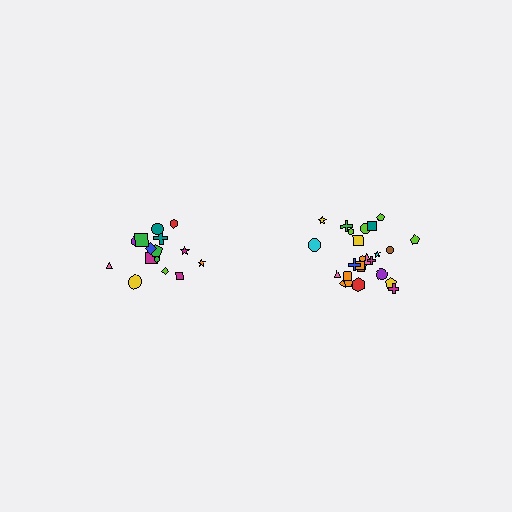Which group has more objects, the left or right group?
The right group.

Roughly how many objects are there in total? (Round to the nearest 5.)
Roughly 40 objects in total.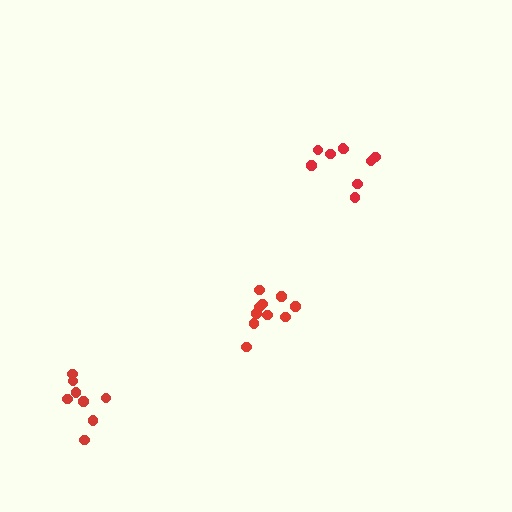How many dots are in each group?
Group 1: 10 dots, Group 2: 9 dots, Group 3: 8 dots (27 total).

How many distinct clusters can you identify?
There are 3 distinct clusters.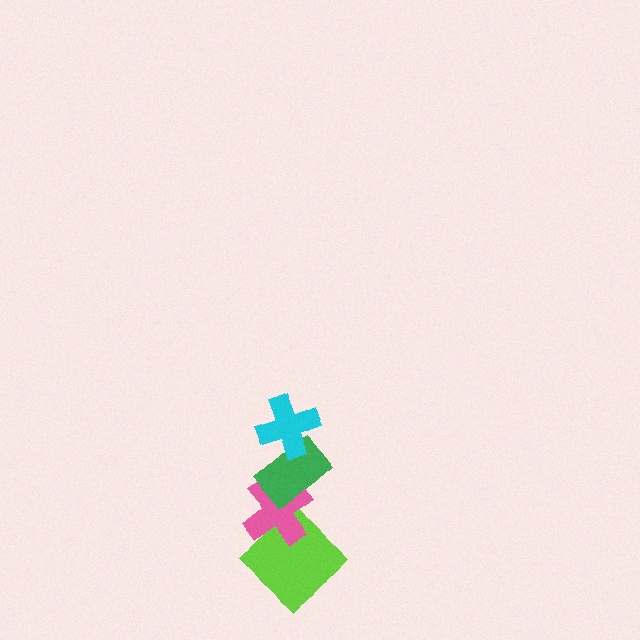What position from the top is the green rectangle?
The green rectangle is 2nd from the top.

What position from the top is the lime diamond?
The lime diamond is 4th from the top.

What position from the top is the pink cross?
The pink cross is 3rd from the top.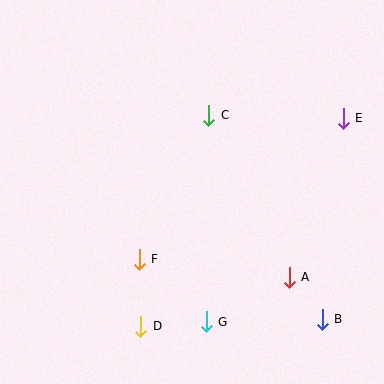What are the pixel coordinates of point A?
Point A is at (289, 277).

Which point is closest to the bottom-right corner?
Point B is closest to the bottom-right corner.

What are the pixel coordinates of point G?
Point G is at (206, 322).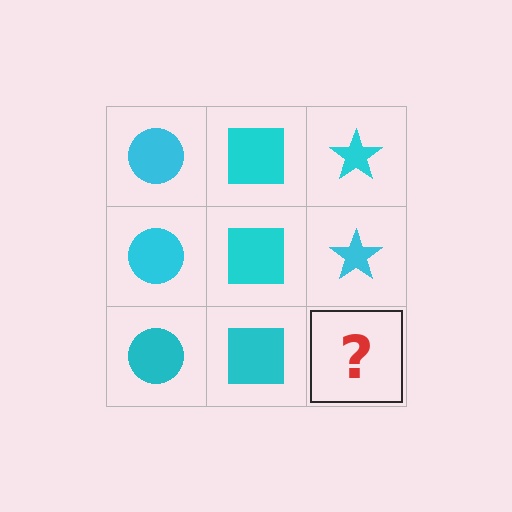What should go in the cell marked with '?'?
The missing cell should contain a cyan star.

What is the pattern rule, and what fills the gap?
The rule is that each column has a consistent shape. The gap should be filled with a cyan star.